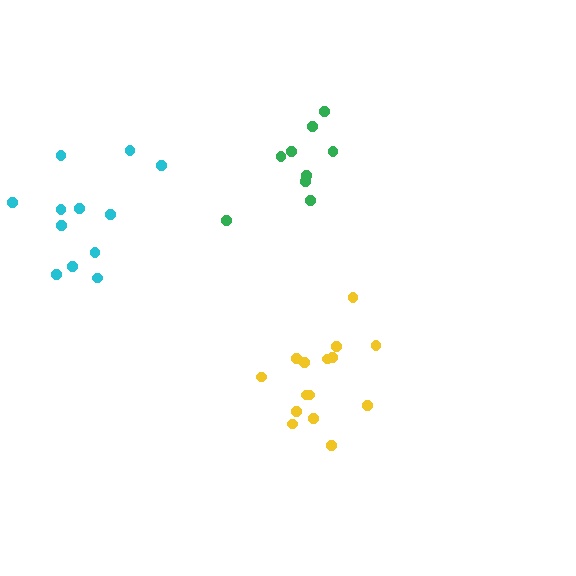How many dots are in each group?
Group 1: 15 dots, Group 2: 9 dots, Group 3: 12 dots (36 total).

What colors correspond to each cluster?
The clusters are colored: yellow, green, cyan.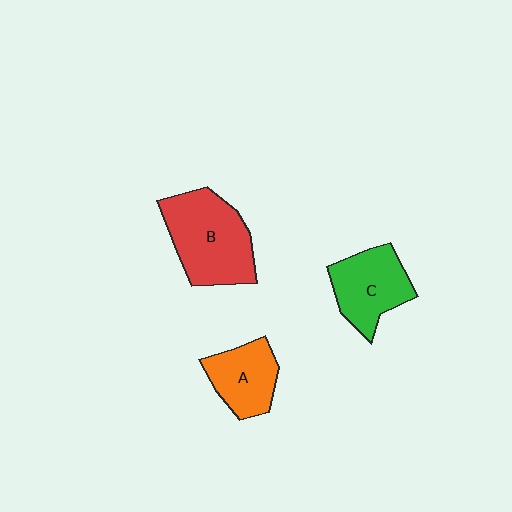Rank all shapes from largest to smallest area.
From largest to smallest: B (red), C (green), A (orange).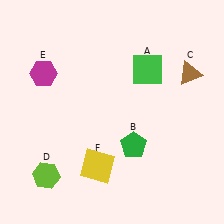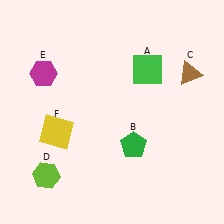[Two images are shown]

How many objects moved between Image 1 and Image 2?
1 object moved between the two images.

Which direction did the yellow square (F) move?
The yellow square (F) moved left.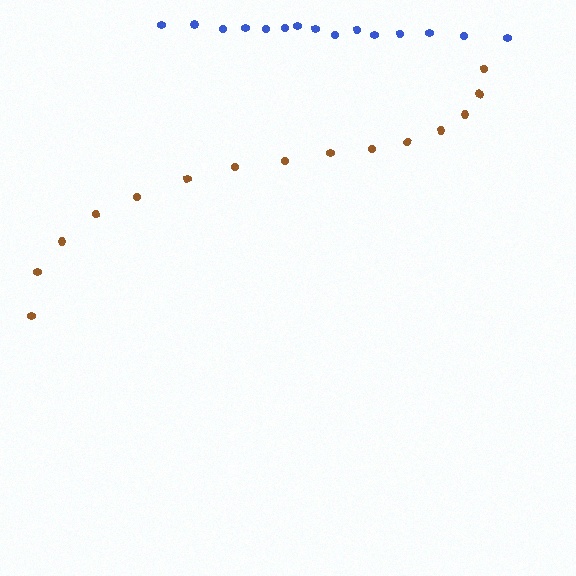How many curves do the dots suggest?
There are 2 distinct paths.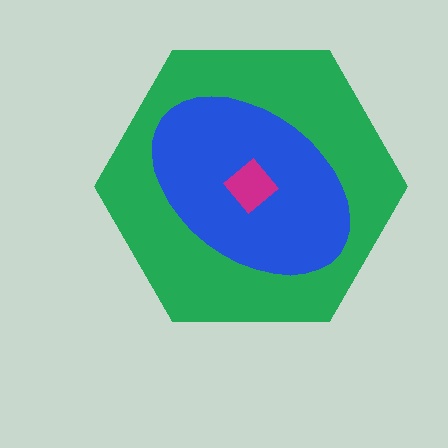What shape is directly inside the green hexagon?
The blue ellipse.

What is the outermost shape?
The green hexagon.